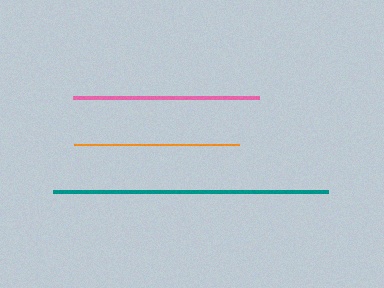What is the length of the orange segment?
The orange segment is approximately 165 pixels long.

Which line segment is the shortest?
The orange line is the shortest at approximately 165 pixels.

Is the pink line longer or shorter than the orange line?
The pink line is longer than the orange line.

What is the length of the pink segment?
The pink segment is approximately 186 pixels long.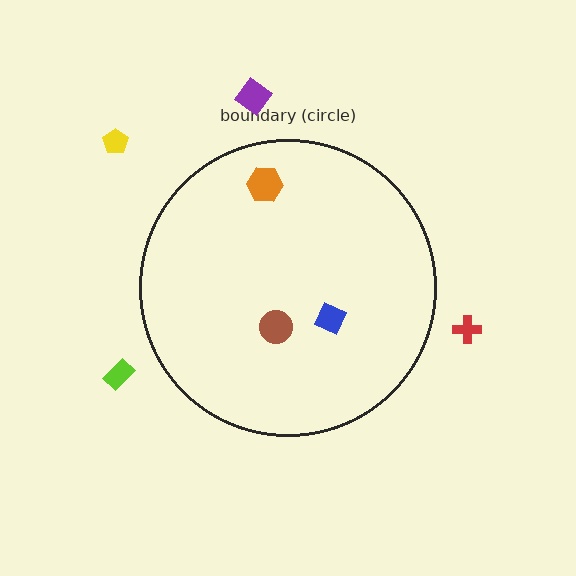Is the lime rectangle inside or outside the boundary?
Outside.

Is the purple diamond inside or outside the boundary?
Outside.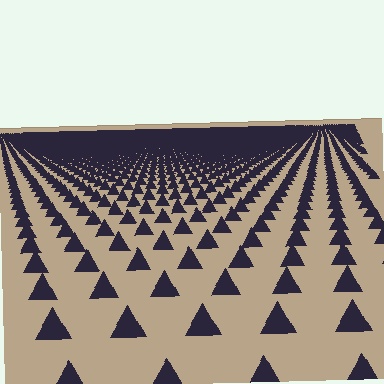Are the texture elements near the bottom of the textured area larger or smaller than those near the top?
Larger. Near the bottom, elements are closer to the viewer and appear at a bigger on-screen size.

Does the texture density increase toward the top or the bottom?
Density increases toward the top.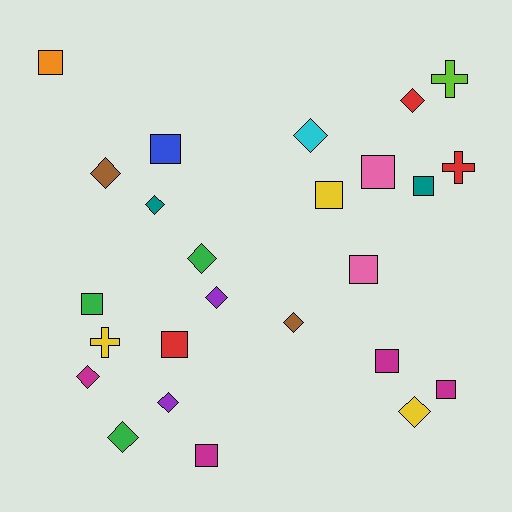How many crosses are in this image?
There are 3 crosses.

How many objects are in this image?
There are 25 objects.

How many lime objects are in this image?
There is 1 lime object.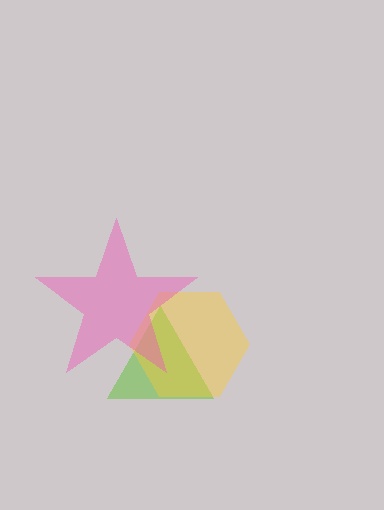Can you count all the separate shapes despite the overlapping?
Yes, there are 3 separate shapes.